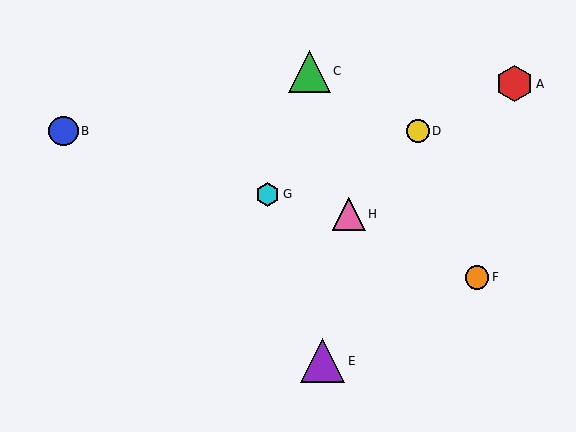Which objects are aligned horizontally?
Objects B, D are aligned horizontally.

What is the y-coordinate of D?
Object D is at y≈131.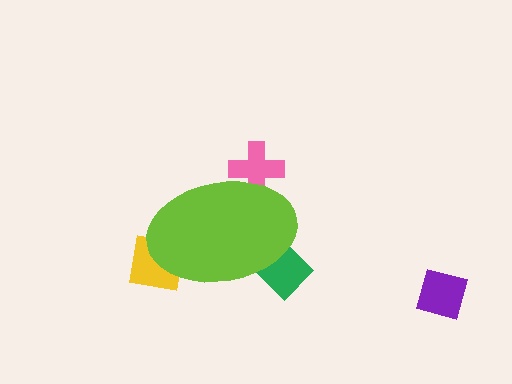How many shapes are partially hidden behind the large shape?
3 shapes are partially hidden.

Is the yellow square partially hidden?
Yes, the yellow square is partially hidden behind the lime ellipse.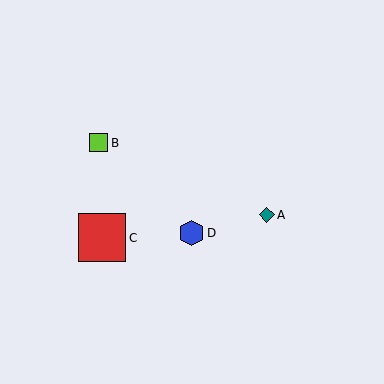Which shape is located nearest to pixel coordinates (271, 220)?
The teal diamond (labeled A) at (267, 215) is nearest to that location.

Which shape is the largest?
The red square (labeled C) is the largest.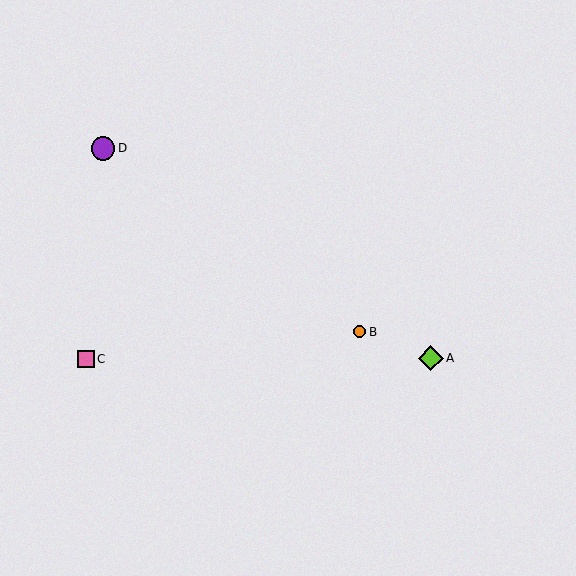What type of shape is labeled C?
Shape C is a pink square.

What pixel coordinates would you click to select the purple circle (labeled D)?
Click at (103, 148) to select the purple circle D.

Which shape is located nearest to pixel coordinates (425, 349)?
The lime diamond (labeled A) at (431, 358) is nearest to that location.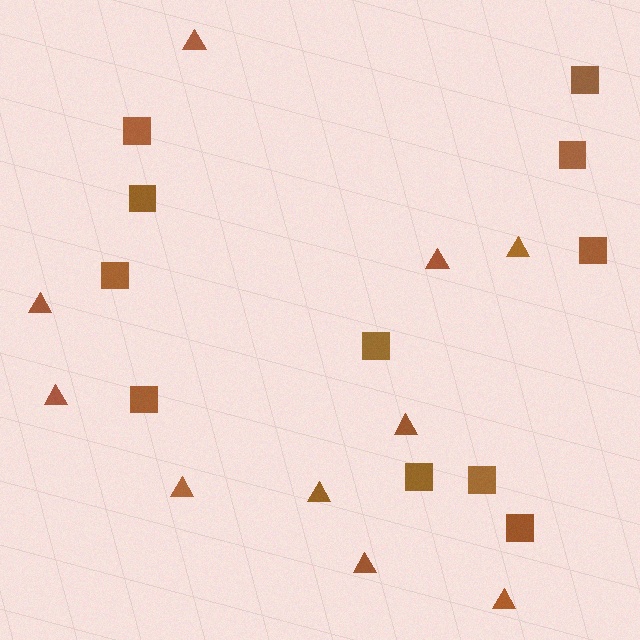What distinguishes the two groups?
There are 2 groups: one group of squares (11) and one group of triangles (10).